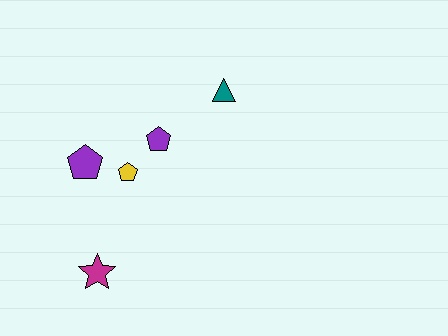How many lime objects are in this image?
There are no lime objects.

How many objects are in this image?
There are 5 objects.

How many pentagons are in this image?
There are 3 pentagons.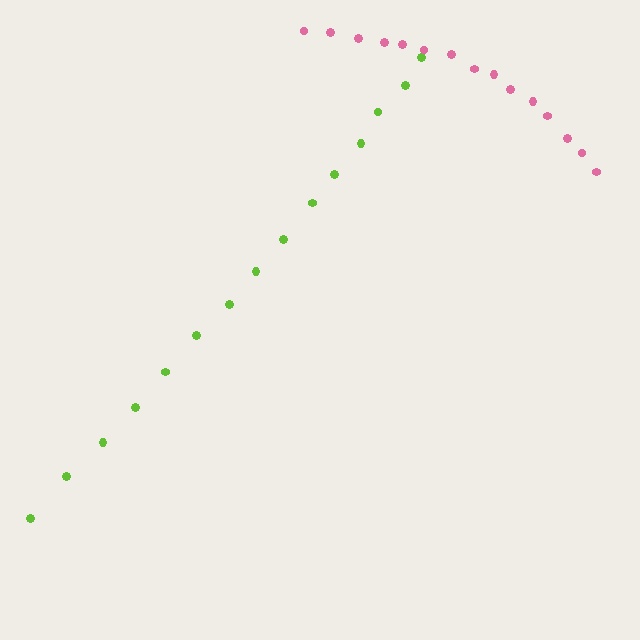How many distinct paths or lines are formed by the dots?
There are 2 distinct paths.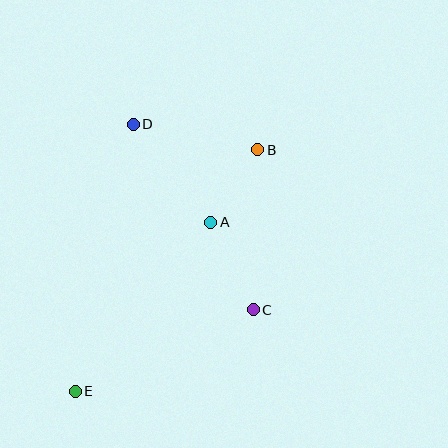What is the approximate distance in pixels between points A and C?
The distance between A and C is approximately 97 pixels.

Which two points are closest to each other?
Points A and B are closest to each other.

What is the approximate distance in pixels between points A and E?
The distance between A and E is approximately 217 pixels.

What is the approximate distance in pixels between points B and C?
The distance between B and C is approximately 160 pixels.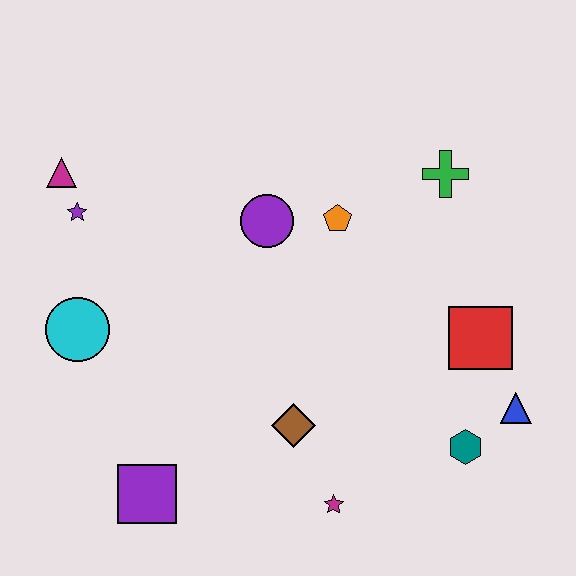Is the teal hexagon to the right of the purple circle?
Yes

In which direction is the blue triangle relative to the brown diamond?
The blue triangle is to the right of the brown diamond.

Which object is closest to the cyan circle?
The purple star is closest to the cyan circle.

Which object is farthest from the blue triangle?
The magenta triangle is farthest from the blue triangle.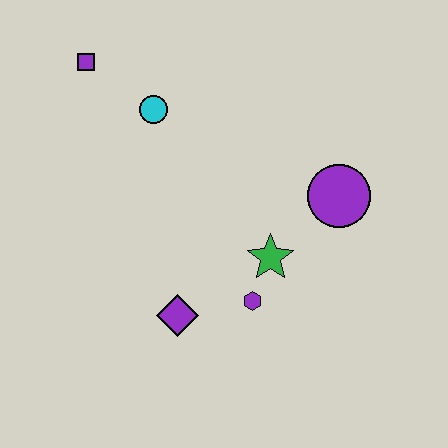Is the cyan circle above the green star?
Yes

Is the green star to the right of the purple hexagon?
Yes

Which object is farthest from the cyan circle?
The purple hexagon is farthest from the cyan circle.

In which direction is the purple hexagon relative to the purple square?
The purple hexagon is below the purple square.